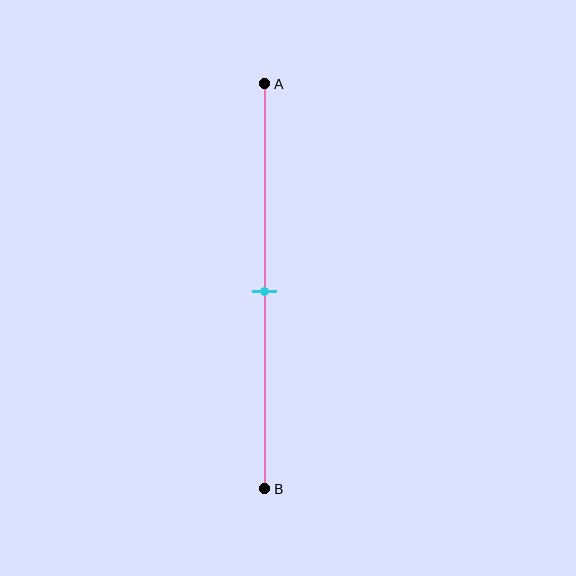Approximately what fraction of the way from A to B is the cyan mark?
The cyan mark is approximately 50% of the way from A to B.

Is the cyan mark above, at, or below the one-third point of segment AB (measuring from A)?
The cyan mark is below the one-third point of segment AB.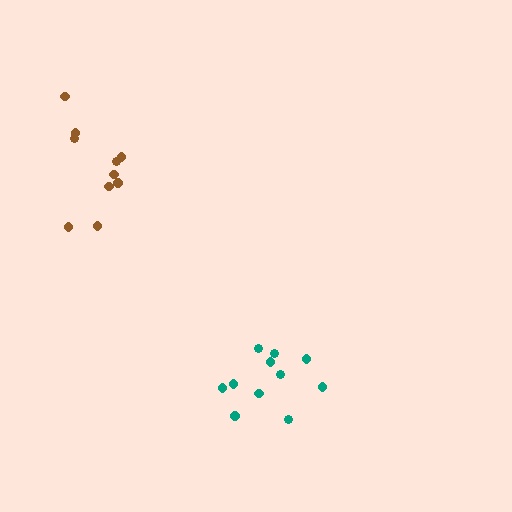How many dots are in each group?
Group 1: 11 dots, Group 2: 10 dots (21 total).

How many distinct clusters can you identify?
There are 2 distinct clusters.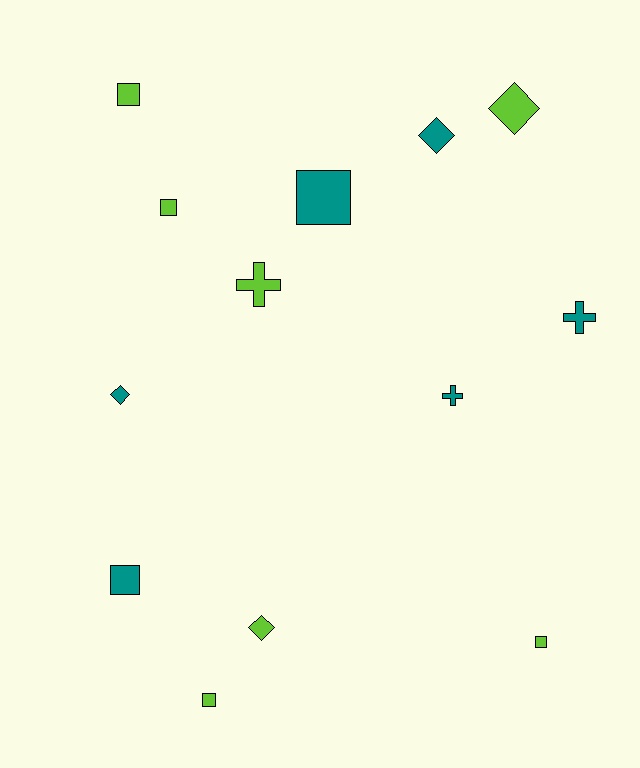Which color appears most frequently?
Lime, with 7 objects.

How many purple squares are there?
There are no purple squares.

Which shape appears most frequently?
Square, with 6 objects.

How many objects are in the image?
There are 13 objects.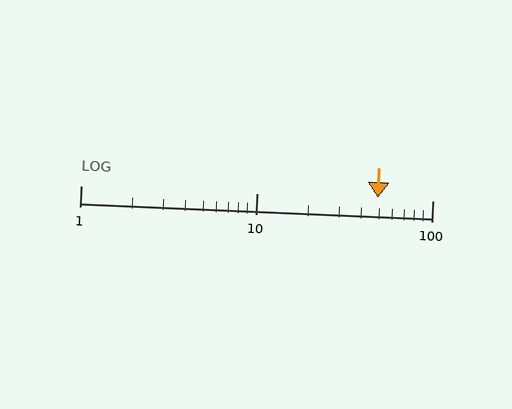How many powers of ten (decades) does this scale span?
The scale spans 2 decades, from 1 to 100.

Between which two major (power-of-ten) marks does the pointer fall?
The pointer is between 10 and 100.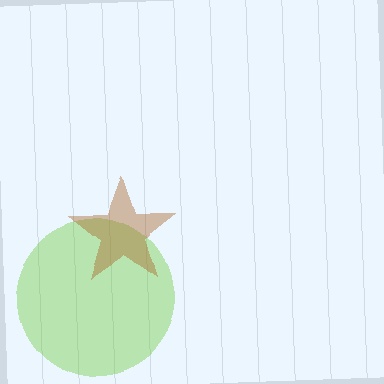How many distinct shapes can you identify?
There are 2 distinct shapes: a lime circle, a brown star.